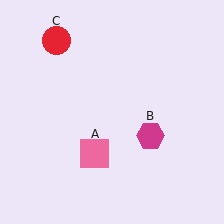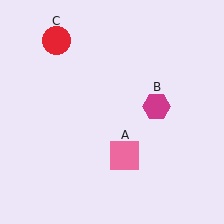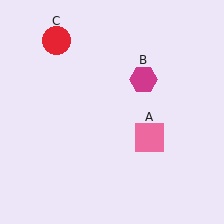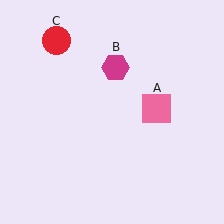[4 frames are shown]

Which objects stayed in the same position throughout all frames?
Red circle (object C) remained stationary.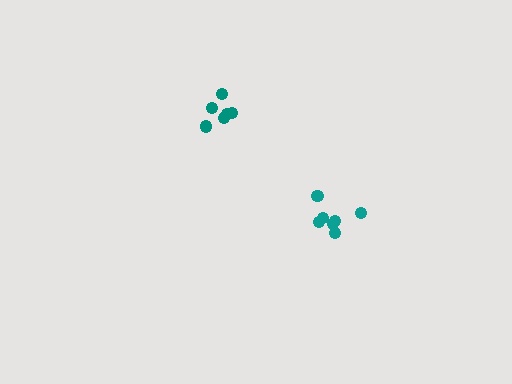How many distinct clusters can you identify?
There are 2 distinct clusters.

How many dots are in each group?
Group 1: 7 dots, Group 2: 6 dots (13 total).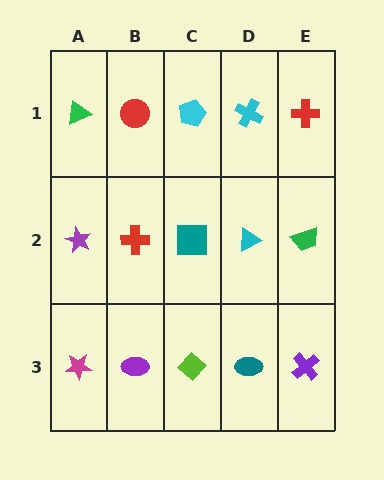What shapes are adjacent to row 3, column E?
A green trapezoid (row 2, column E), a teal ellipse (row 3, column D).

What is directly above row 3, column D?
A cyan triangle.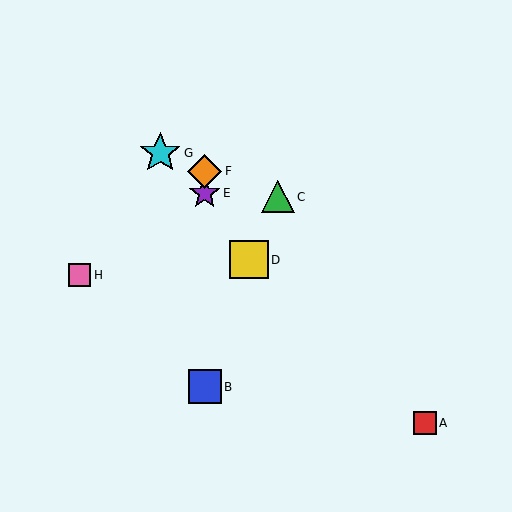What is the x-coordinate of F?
Object F is at x≈205.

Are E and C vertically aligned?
No, E is at x≈205 and C is at x≈278.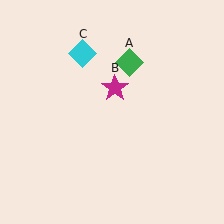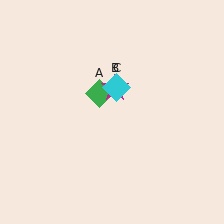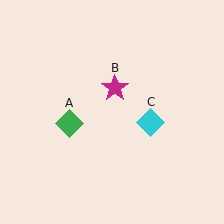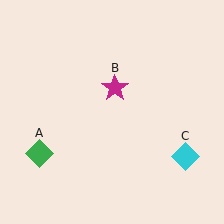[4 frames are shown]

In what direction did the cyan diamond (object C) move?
The cyan diamond (object C) moved down and to the right.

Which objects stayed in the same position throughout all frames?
Magenta star (object B) remained stationary.